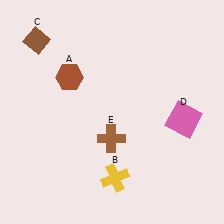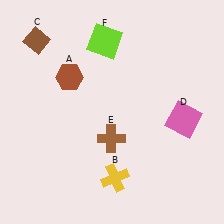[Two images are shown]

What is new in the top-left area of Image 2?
A lime square (F) was added in the top-left area of Image 2.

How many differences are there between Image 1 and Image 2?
There is 1 difference between the two images.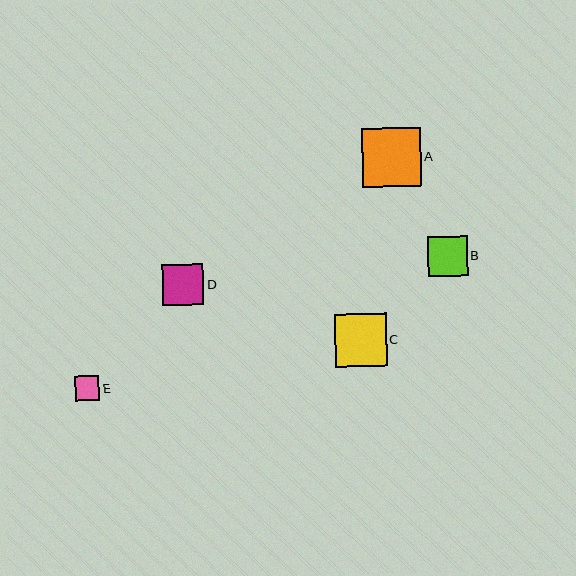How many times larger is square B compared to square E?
Square B is approximately 1.6 times the size of square E.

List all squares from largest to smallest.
From largest to smallest: A, C, D, B, E.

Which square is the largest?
Square A is the largest with a size of approximately 58 pixels.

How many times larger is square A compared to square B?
Square A is approximately 1.5 times the size of square B.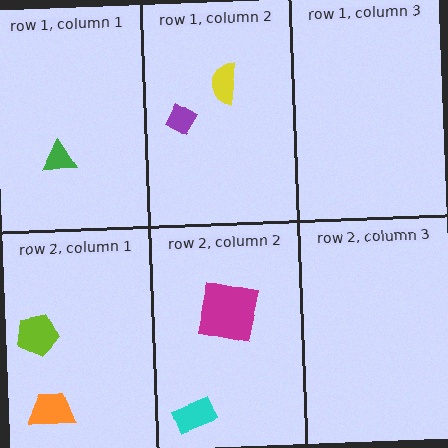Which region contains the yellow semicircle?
The row 1, column 2 region.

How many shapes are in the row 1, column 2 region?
2.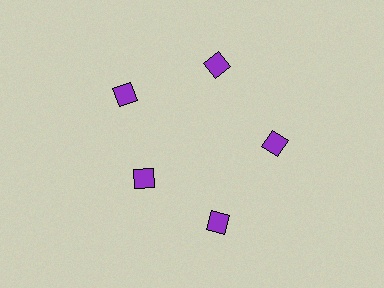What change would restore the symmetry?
The symmetry would be restored by moving it outward, back onto the ring so that all 5 diamonds sit at equal angles and equal distance from the center.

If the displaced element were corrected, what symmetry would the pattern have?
It would have 5-fold rotational symmetry — the pattern would map onto itself every 72 degrees.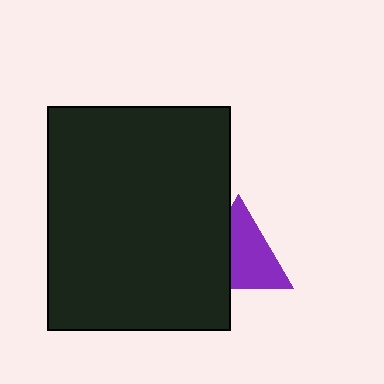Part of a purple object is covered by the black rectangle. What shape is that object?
It is a triangle.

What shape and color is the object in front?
The object in front is a black rectangle.